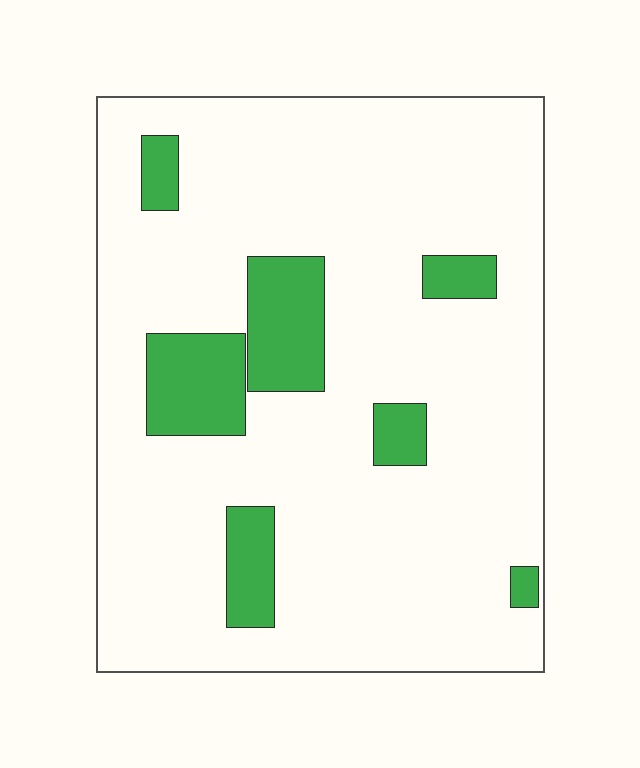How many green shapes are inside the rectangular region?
7.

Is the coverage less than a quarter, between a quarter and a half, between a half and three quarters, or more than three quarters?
Less than a quarter.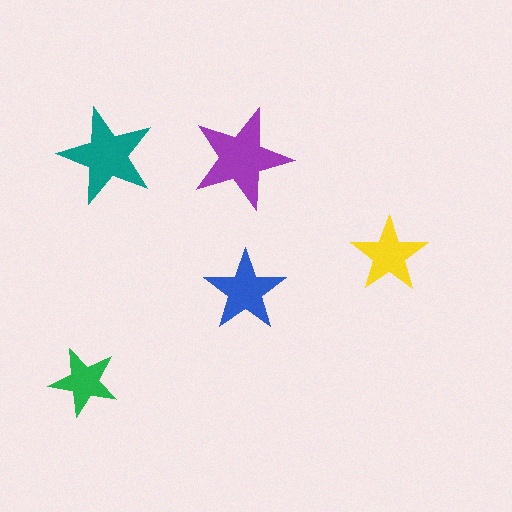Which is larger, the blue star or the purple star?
The purple one.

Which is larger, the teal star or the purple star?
The purple one.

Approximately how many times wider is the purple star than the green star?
About 1.5 times wider.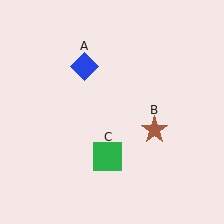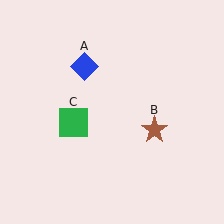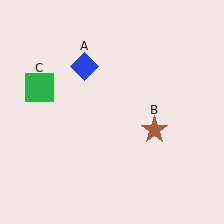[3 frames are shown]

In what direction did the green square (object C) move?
The green square (object C) moved up and to the left.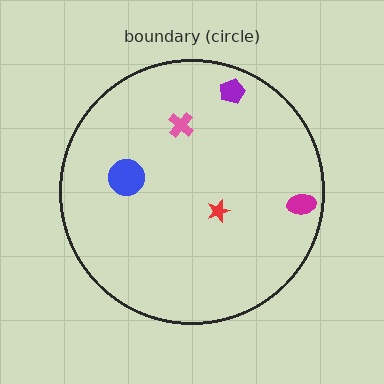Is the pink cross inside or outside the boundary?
Inside.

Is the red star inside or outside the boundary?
Inside.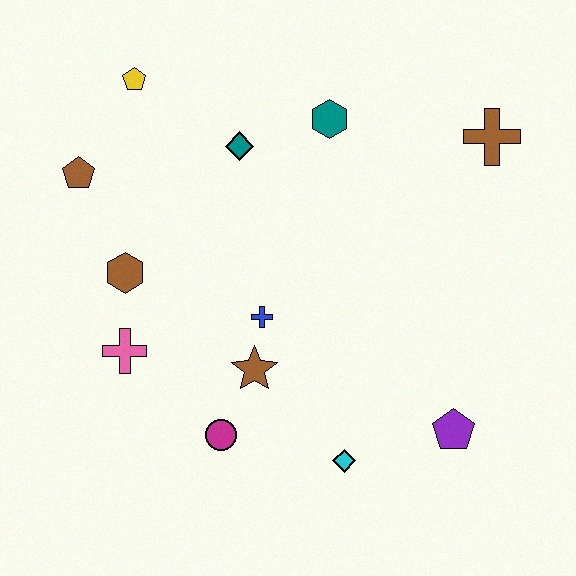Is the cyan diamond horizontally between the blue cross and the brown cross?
Yes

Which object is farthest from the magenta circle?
The brown cross is farthest from the magenta circle.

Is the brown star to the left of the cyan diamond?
Yes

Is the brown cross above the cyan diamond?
Yes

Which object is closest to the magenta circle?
The brown star is closest to the magenta circle.